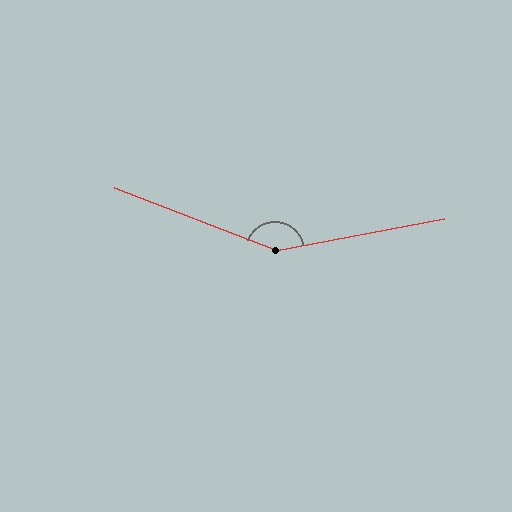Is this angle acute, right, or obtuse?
It is obtuse.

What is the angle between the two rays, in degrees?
Approximately 148 degrees.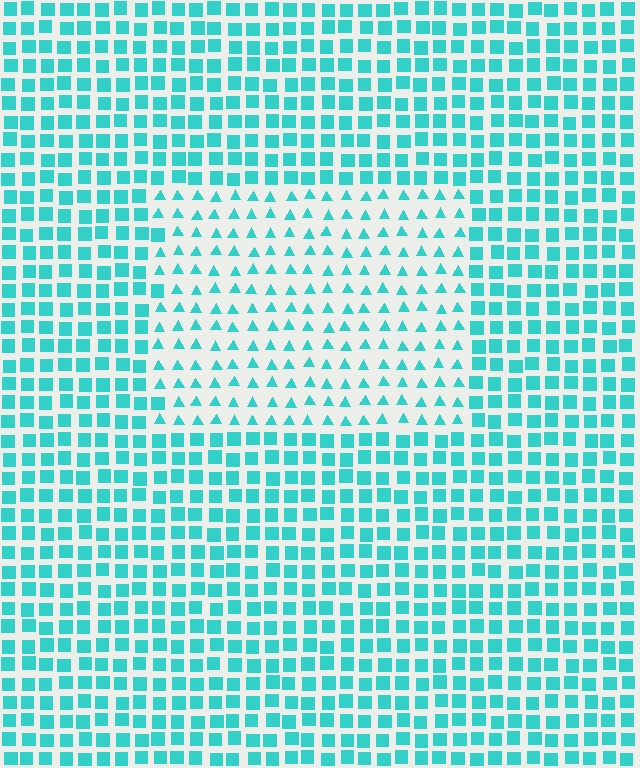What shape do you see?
I see a rectangle.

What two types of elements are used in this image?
The image uses triangles inside the rectangle region and squares outside it.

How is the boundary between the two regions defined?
The boundary is defined by a change in element shape: triangles inside vs. squares outside. All elements share the same color and spacing.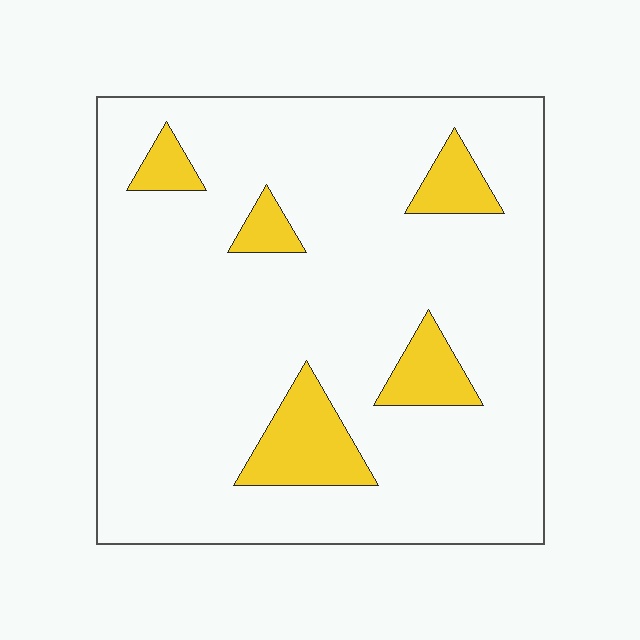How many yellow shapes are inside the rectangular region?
5.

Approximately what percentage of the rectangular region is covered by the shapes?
Approximately 10%.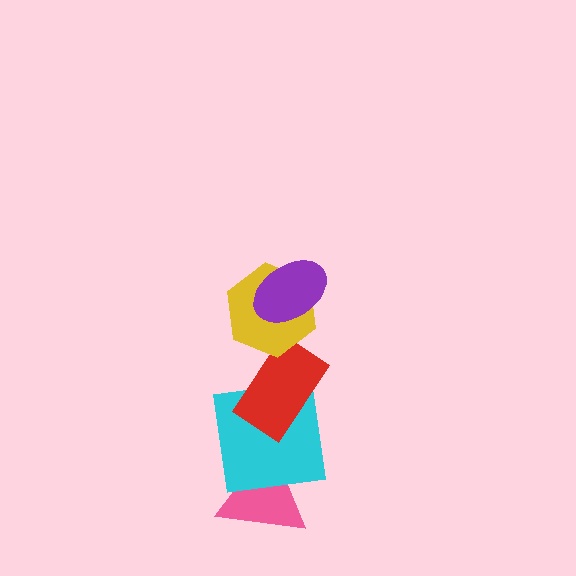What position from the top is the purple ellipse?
The purple ellipse is 1st from the top.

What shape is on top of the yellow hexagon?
The purple ellipse is on top of the yellow hexagon.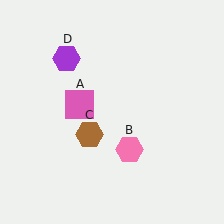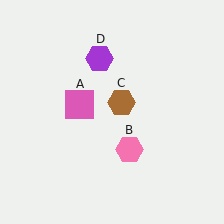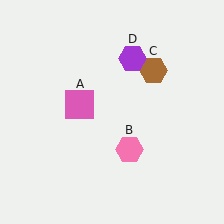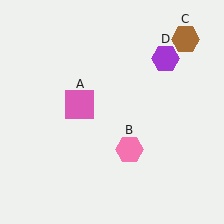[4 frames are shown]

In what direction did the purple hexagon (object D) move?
The purple hexagon (object D) moved right.